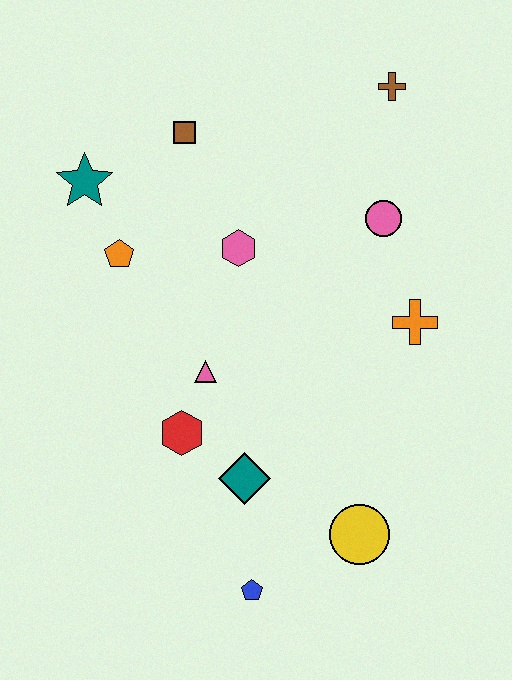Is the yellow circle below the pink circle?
Yes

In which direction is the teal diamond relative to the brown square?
The teal diamond is below the brown square.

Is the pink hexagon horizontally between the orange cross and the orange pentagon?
Yes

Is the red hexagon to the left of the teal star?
No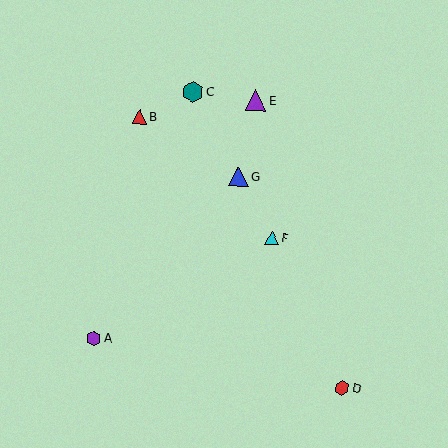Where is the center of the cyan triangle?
The center of the cyan triangle is at (272, 238).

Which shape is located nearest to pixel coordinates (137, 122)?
The red triangle (labeled B) at (140, 116) is nearest to that location.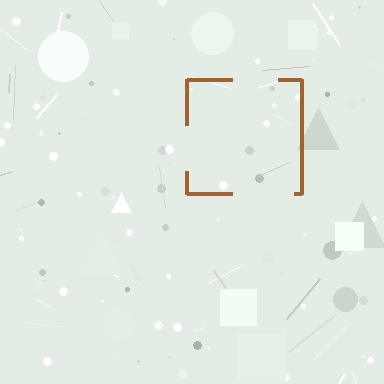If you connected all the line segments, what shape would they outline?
They would outline a square.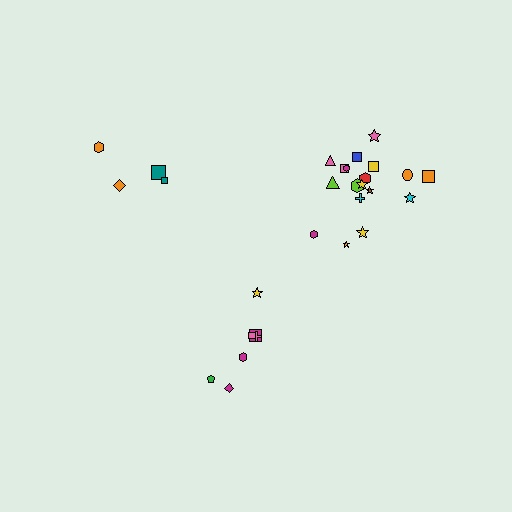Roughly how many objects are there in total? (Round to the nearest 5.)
Roughly 30 objects in total.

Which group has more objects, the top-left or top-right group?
The top-right group.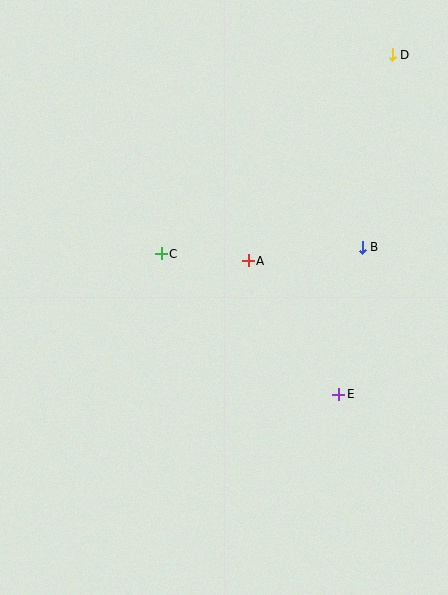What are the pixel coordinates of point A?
Point A is at (248, 261).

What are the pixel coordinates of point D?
Point D is at (392, 55).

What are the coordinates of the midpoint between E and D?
The midpoint between E and D is at (366, 224).